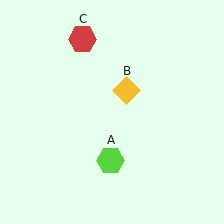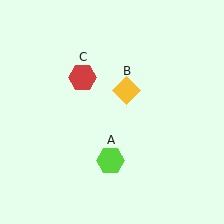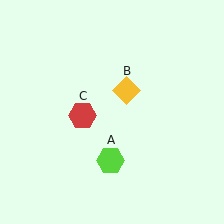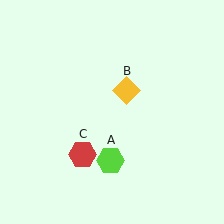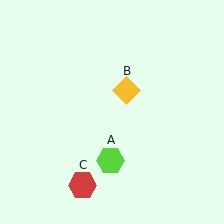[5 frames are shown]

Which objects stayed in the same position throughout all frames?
Lime hexagon (object A) and yellow diamond (object B) remained stationary.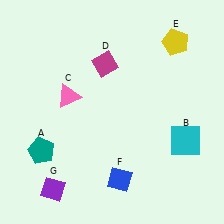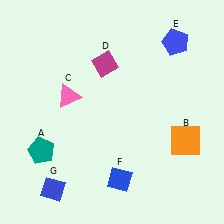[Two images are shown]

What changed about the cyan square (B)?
In Image 1, B is cyan. In Image 2, it changed to orange.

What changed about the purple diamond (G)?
In Image 1, G is purple. In Image 2, it changed to blue.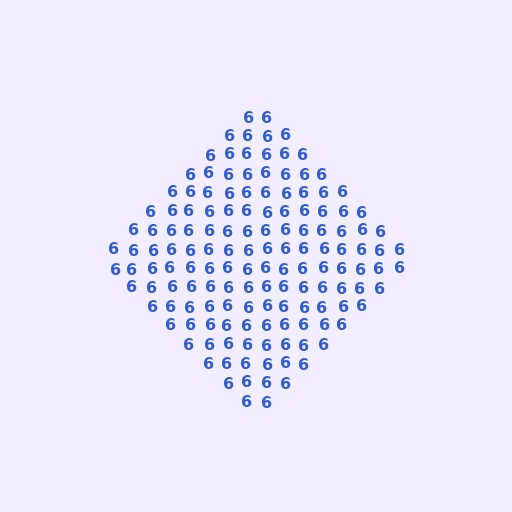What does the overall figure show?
The overall figure shows a diamond.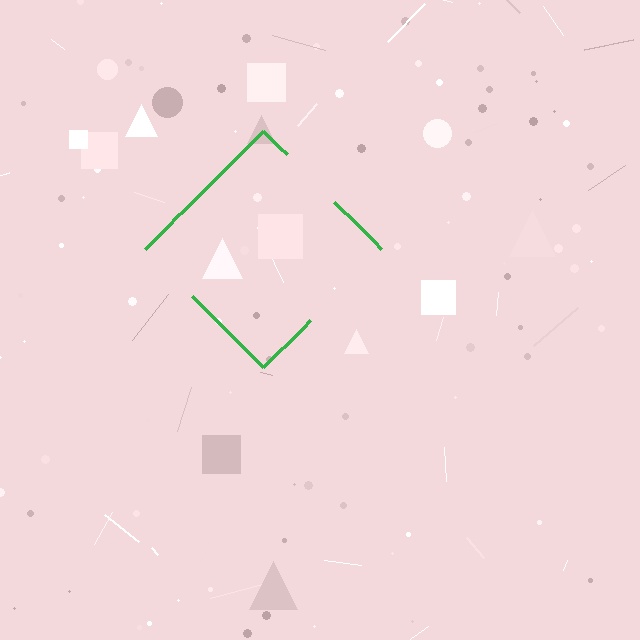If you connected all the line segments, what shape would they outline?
They would outline a diamond.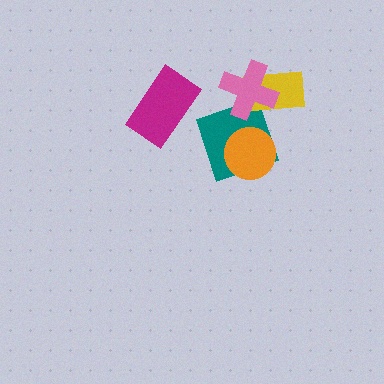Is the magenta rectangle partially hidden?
No, no other shape covers it.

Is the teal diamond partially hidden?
Yes, it is partially covered by another shape.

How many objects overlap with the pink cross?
2 objects overlap with the pink cross.